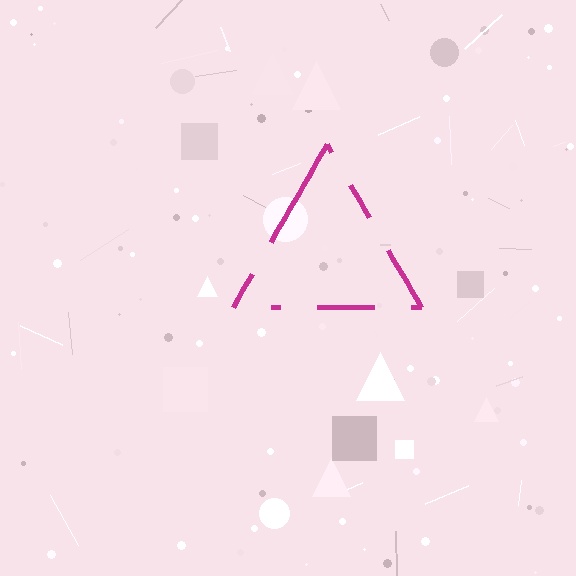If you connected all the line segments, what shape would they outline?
They would outline a triangle.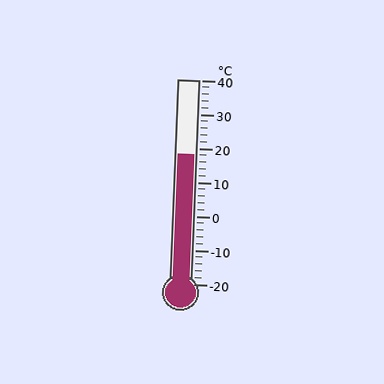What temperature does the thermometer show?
The thermometer shows approximately 18°C.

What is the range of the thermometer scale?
The thermometer scale ranges from -20°C to 40°C.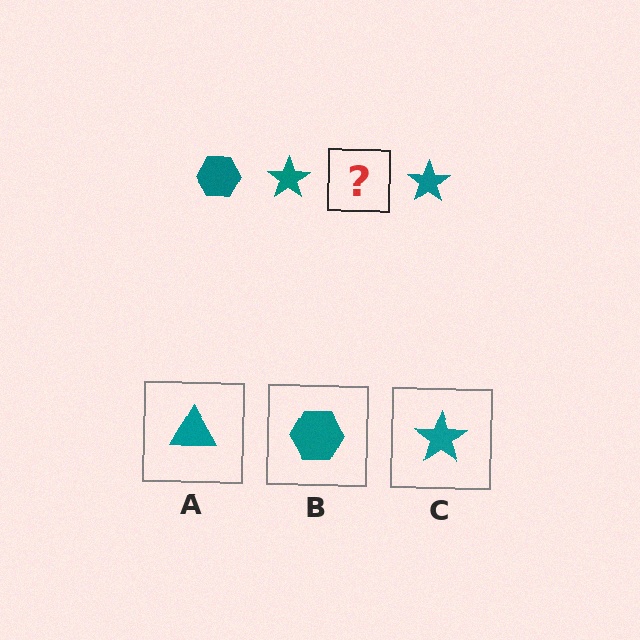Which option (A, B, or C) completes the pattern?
B.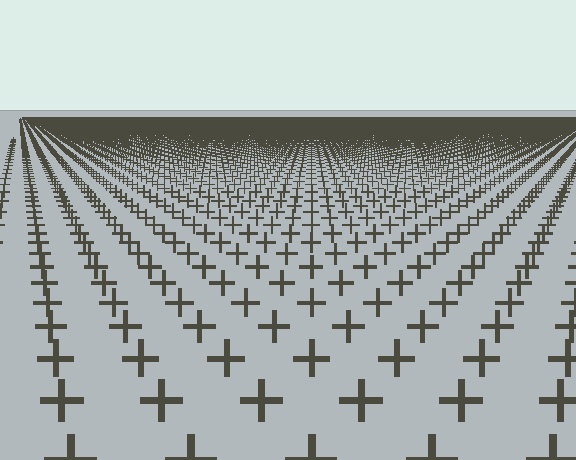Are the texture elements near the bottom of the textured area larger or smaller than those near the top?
Larger. Near the bottom, elements are closer to the viewer and appear at a bigger on-screen size.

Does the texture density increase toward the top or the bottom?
Density increases toward the top.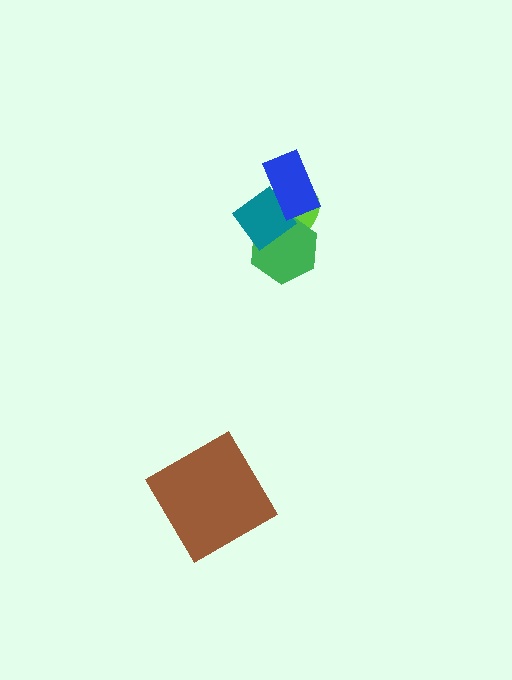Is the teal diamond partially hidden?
Yes, it is partially covered by another shape.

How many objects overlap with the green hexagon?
2 objects overlap with the green hexagon.